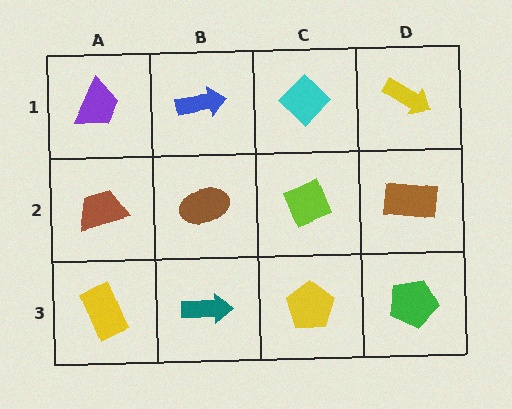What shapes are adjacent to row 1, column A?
A brown trapezoid (row 2, column A), a blue arrow (row 1, column B).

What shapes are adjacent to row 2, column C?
A cyan diamond (row 1, column C), a yellow pentagon (row 3, column C), a brown ellipse (row 2, column B), a brown rectangle (row 2, column D).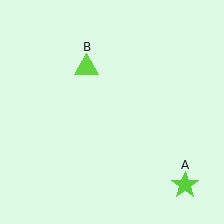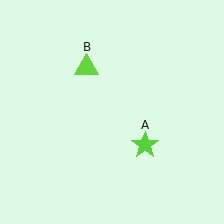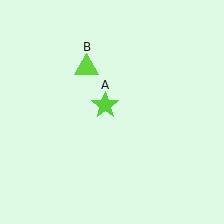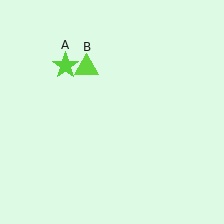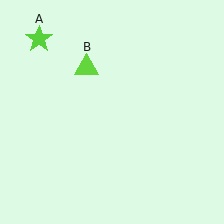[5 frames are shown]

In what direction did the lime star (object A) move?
The lime star (object A) moved up and to the left.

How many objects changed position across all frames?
1 object changed position: lime star (object A).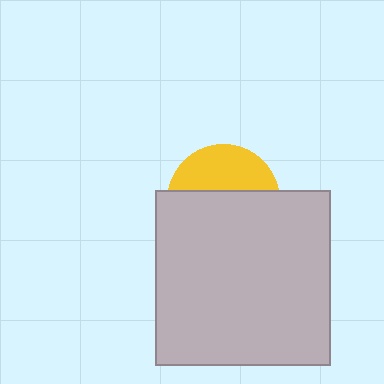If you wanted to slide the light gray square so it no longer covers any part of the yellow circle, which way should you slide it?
Slide it down — that is the most direct way to separate the two shapes.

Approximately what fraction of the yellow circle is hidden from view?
Roughly 63% of the yellow circle is hidden behind the light gray square.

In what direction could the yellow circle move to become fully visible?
The yellow circle could move up. That would shift it out from behind the light gray square entirely.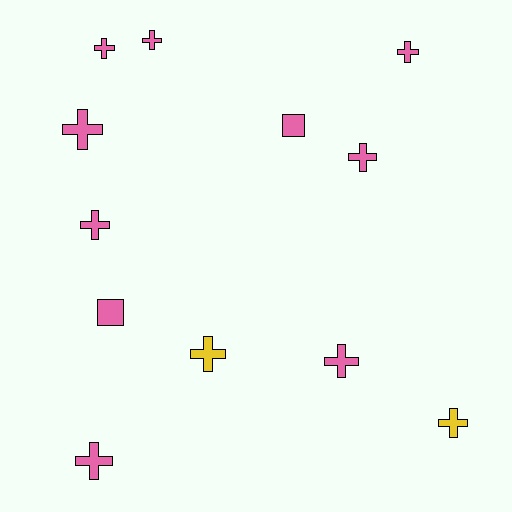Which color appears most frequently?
Pink, with 10 objects.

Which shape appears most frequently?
Cross, with 10 objects.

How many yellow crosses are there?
There are 2 yellow crosses.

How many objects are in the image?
There are 12 objects.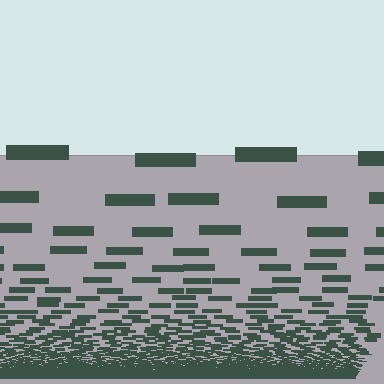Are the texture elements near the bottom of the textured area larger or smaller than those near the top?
Smaller. The gradient is inverted — elements near the bottom are smaller and denser.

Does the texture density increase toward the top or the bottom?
Density increases toward the bottom.